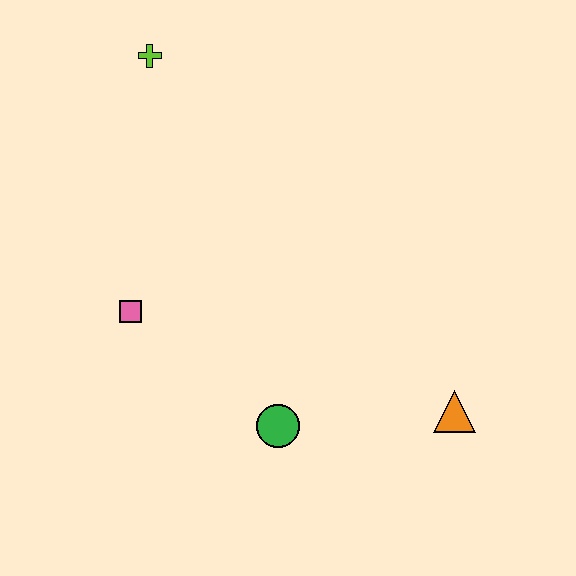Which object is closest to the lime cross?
The pink square is closest to the lime cross.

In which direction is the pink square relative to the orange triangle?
The pink square is to the left of the orange triangle.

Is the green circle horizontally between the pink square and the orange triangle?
Yes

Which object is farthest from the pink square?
The orange triangle is farthest from the pink square.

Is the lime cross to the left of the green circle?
Yes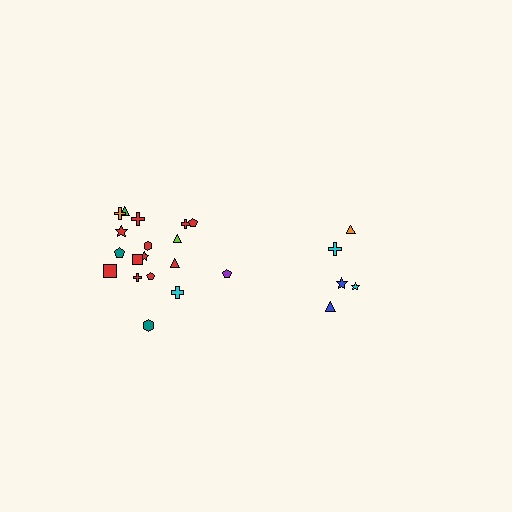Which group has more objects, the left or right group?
The left group.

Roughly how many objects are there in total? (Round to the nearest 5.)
Roughly 25 objects in total.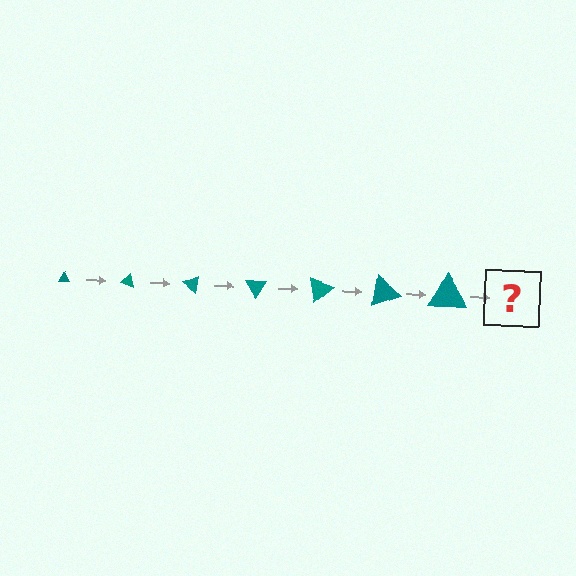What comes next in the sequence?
The next element should be a triangle, larger than the previous one and rotated 140 degrees from the start.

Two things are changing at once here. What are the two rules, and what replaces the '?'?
The two rules are that the triangle grows larger each step and it rotates 20 degrees each step. The '?' should be a triangle, larger than the previous one and rotated 140 degrees from the start.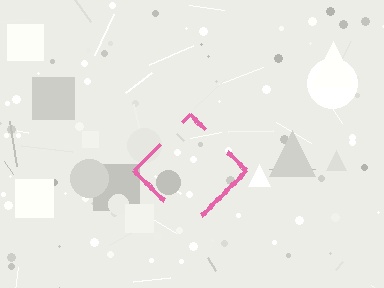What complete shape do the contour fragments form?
The contour fragments form a diamond.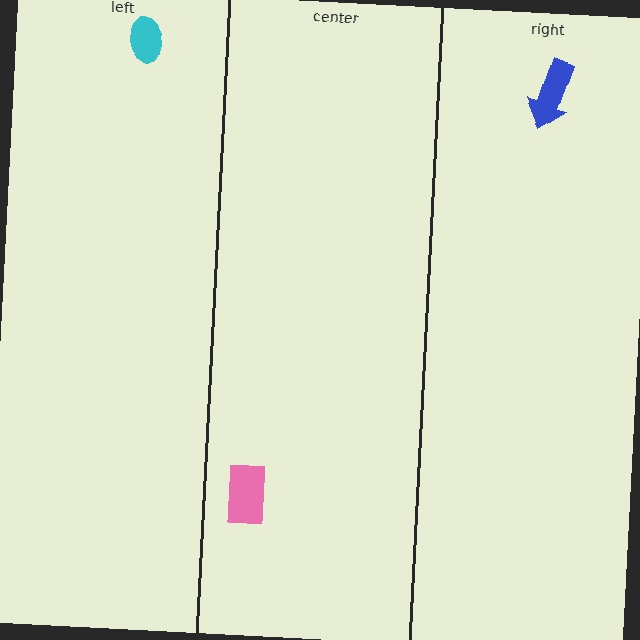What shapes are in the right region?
The blue arrow.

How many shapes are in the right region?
1.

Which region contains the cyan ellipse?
The left region.